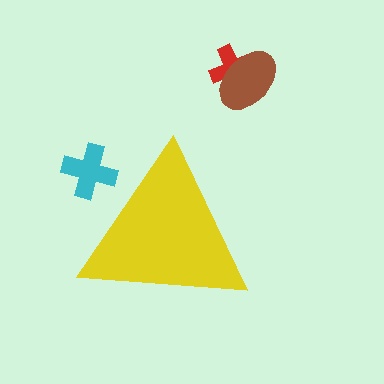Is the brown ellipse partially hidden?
No, the brown ellipse is fully visible.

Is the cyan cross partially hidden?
Yes, the cyan cross is partially hidden behind the yellow triangle.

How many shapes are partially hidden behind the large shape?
1 shape is partially hidden.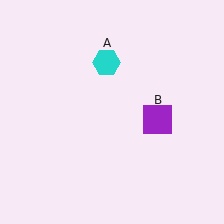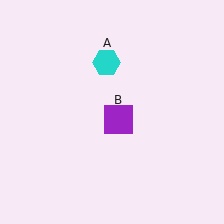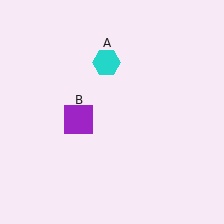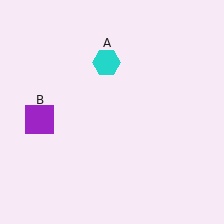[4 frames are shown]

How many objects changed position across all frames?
1 object changed position: purple square (object B).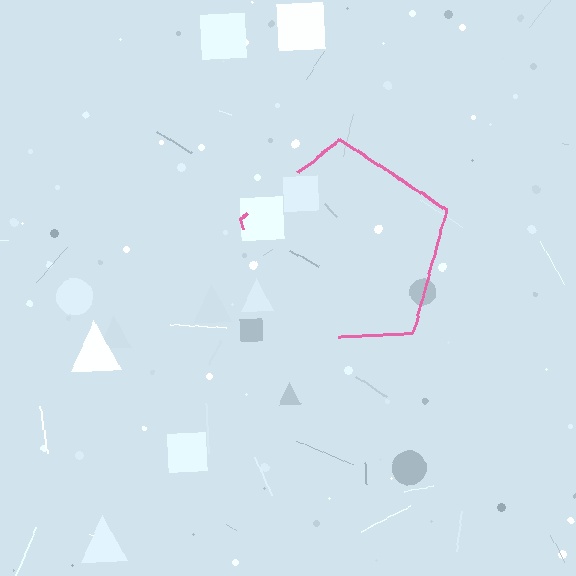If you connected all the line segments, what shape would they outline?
They would outline a pentagon.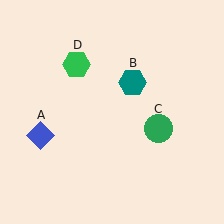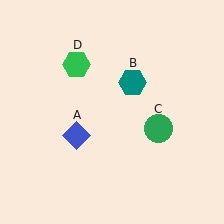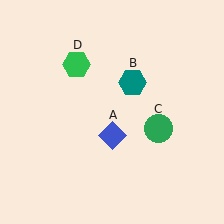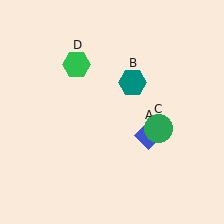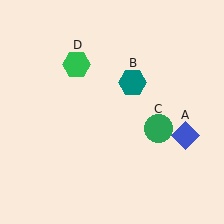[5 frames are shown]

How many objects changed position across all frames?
1 object changed position: blue diamond (object A).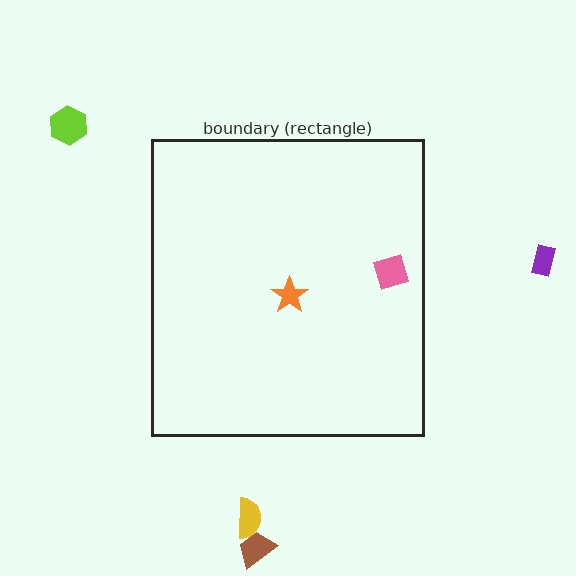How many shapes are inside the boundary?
2 inside, 4 outside.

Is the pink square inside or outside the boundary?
Inside.